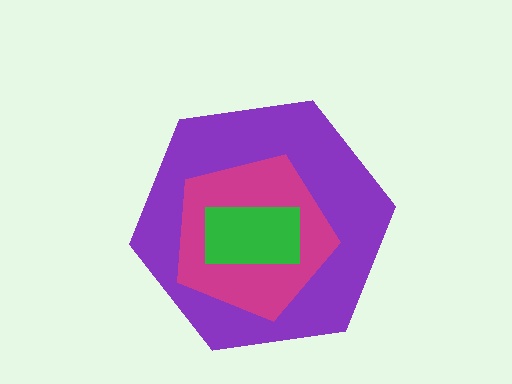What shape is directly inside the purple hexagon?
The magenta pentagon.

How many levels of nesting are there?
3.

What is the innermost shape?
The green rectangle.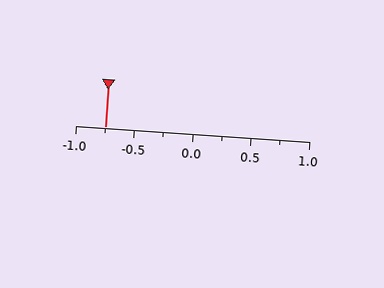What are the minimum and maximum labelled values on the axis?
The axis runs from -1.0 to 1.0.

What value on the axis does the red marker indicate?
The marker indicates approximately -0.75.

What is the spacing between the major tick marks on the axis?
The major ticks are spaced 0.5 apart.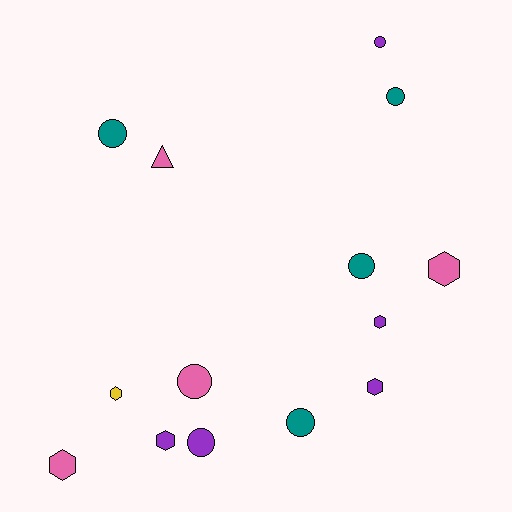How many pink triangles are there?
There is 1 pink triangle.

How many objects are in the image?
There are 14 objects.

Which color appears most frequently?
Purple, with 5 objects.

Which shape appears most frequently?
Circle, with 7 objects.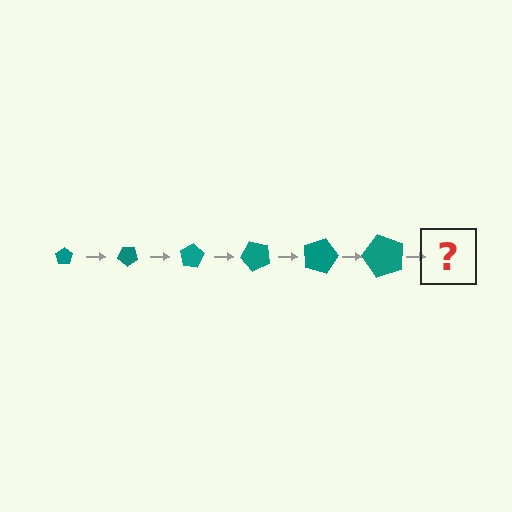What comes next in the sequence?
The next element should be a pentagon, larger than the previous one and rotated 240 degrees from the start.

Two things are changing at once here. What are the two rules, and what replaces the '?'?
The two rules are that the pentagon grows larger each step and it rotates 40 degrees each step. The '?' should be a pentagon, larger than the previous one and rotated 240 degrees from the start.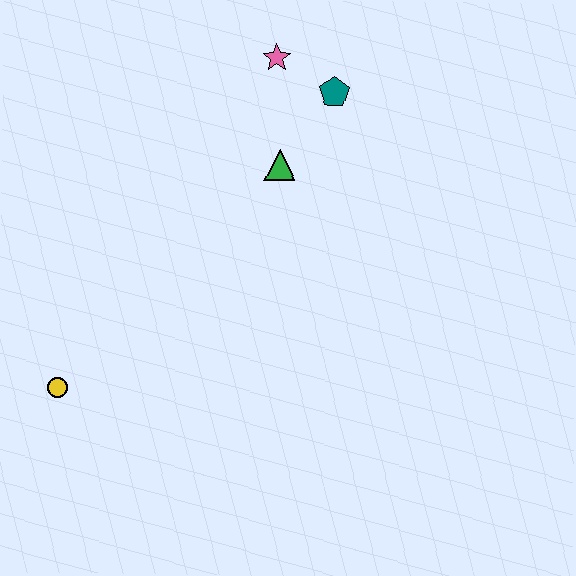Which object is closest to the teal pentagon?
The pink star is closest to the teal pentagon.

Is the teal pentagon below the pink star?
Yes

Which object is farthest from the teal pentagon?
The yellow circle is farthest from the teal pentagon.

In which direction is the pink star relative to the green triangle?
The pink star is above the green triangle.